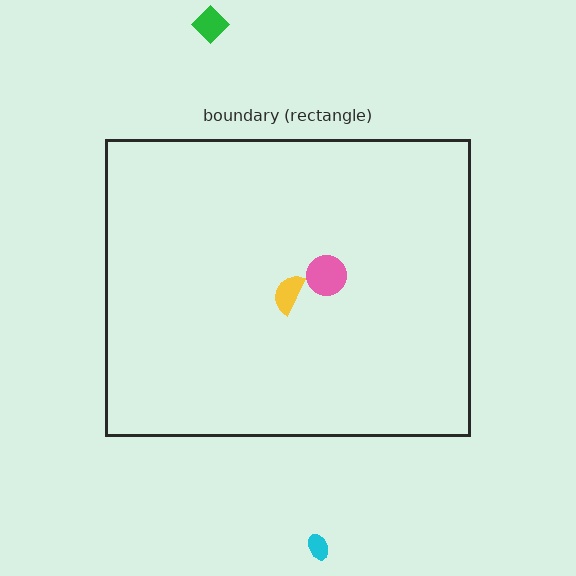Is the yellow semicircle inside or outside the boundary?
Inside.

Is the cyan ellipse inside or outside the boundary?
Outside.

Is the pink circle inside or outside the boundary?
Inside.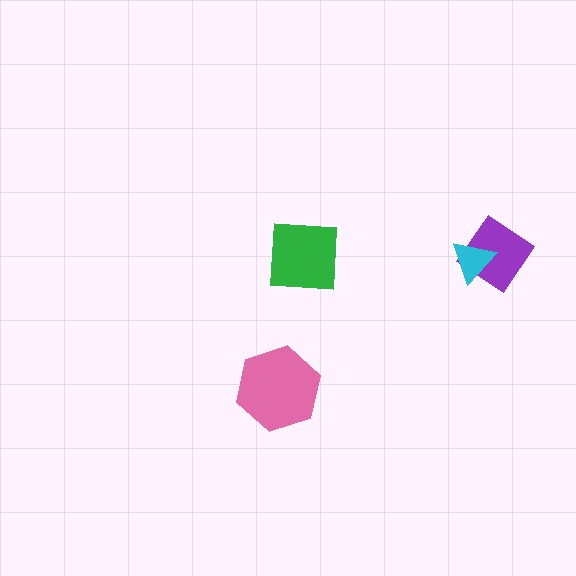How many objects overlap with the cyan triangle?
1 object overlaps with the cyan triangle.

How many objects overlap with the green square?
0 objects overlap with the green square.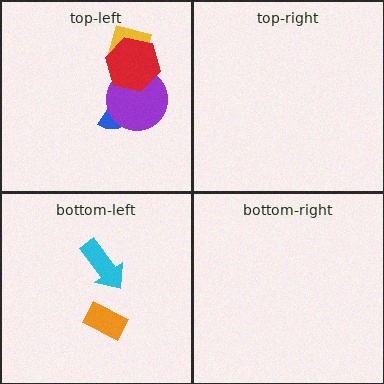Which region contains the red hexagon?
The top-left region.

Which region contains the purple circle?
The top-left region.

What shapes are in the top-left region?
The blue semicircle, the purple circle, the yellow square, the red hexagon.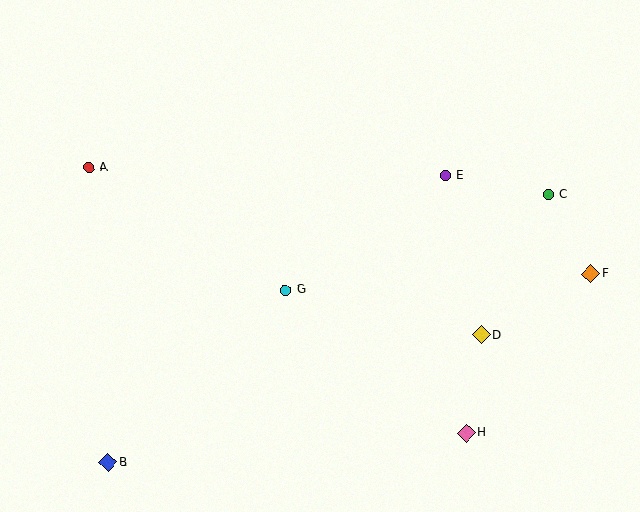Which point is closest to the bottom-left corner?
Point B is closest to the bottom-left corner.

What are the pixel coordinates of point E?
Point E is at (445, 175).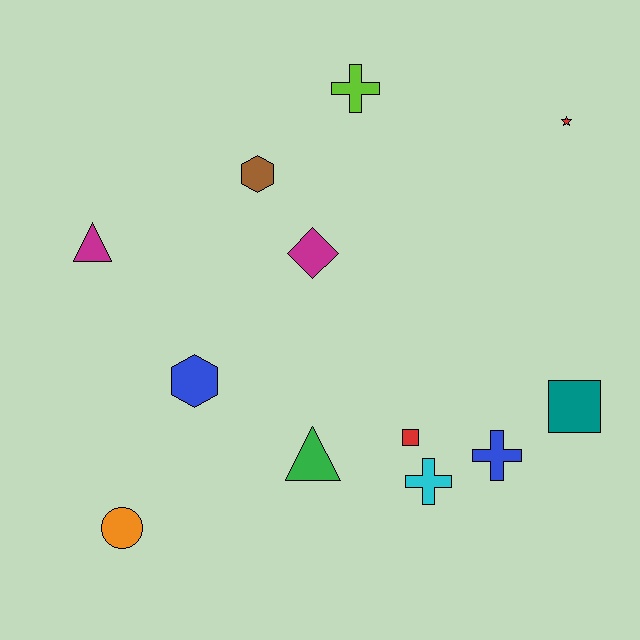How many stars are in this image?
There is 1 star.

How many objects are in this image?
There are 12 objects.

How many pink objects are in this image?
There are no pink objects.